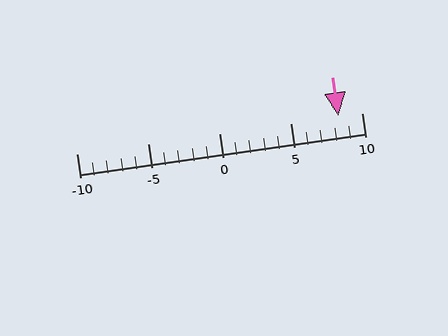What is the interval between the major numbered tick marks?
The major tick marks are spaced 5 units apart.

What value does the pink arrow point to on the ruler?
The pink arrow points to approximately 8.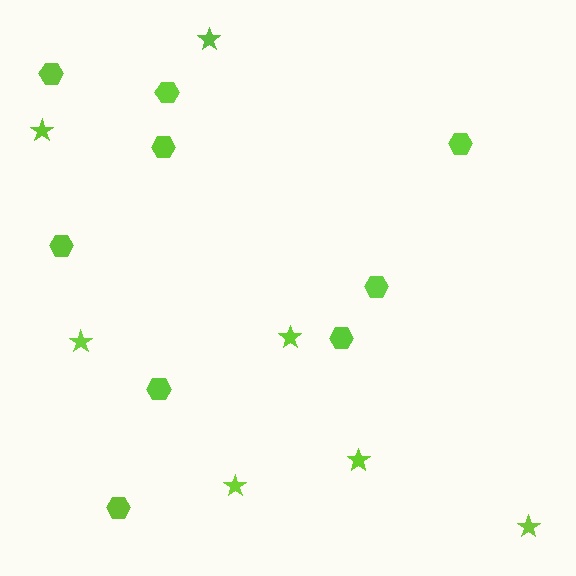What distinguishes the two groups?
There are 2 groups: one group of hexagons (9) and one group of stars (7).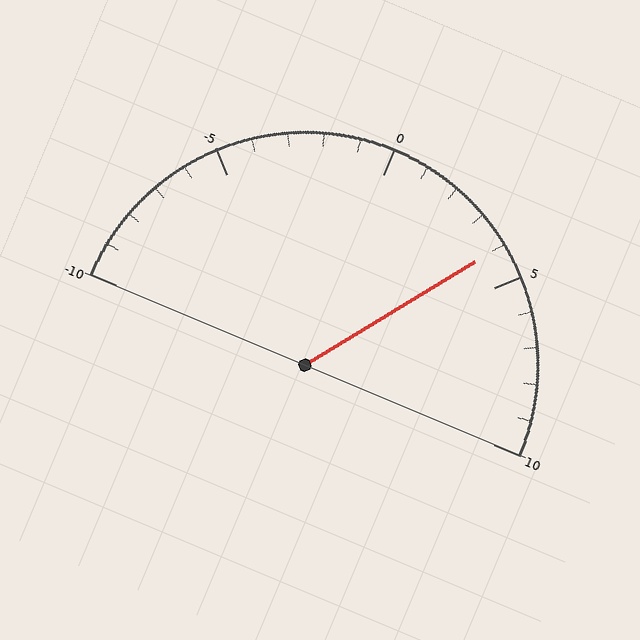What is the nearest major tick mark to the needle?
The nearest major tick mark is 5.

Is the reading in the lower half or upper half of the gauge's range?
The reading is in the upper half of the range (-10 to 10).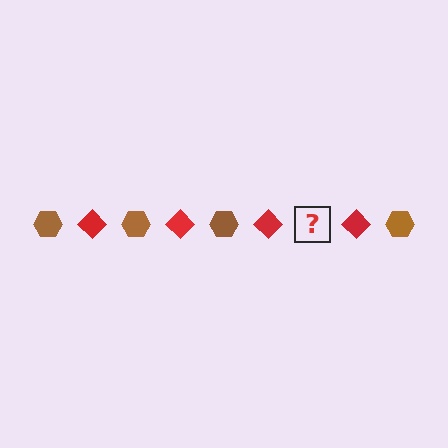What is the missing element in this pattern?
The missing element is a brown hexagon.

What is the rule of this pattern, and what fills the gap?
The rule is that the pattern alternates between brown hexagon and red diamond. The gap should be filled with a brown hexagon.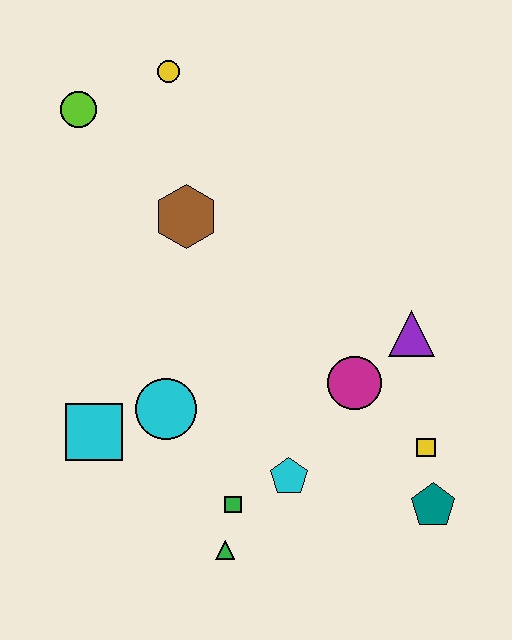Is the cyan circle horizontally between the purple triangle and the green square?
No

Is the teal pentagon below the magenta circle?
Yes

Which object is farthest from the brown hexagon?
The teal pentagon is farthest from the brown hexagon.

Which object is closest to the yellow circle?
The lime circle is closest to the yellow circle.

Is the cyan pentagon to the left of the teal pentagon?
Yes